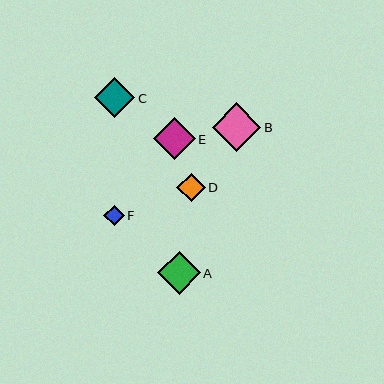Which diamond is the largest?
Diamond B is the largest with a size of approximately 49 pixels.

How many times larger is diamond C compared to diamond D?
Diamond C is approximately 1.4 times the size of diamond D.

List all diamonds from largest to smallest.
From largest to smallest: B, A, E, C, D, F.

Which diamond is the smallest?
Diamond F is the smallest with a size of approximately 21 pixels.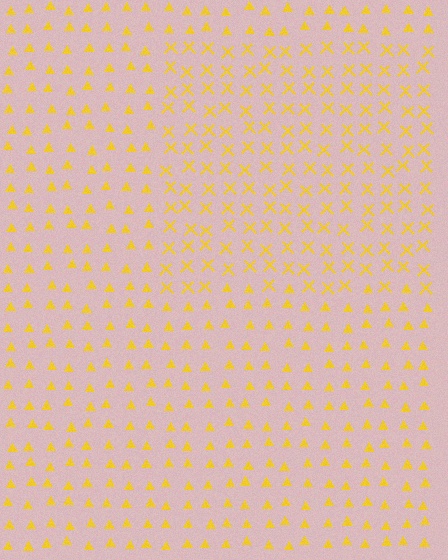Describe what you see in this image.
The image is filled with small yellow elements arranged in a uniform grid. A rectangle-shaped region contains X marks, while the surrounding area contains triangles. The boundary is defined purely by the change in element shape.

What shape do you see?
I see a rectangle.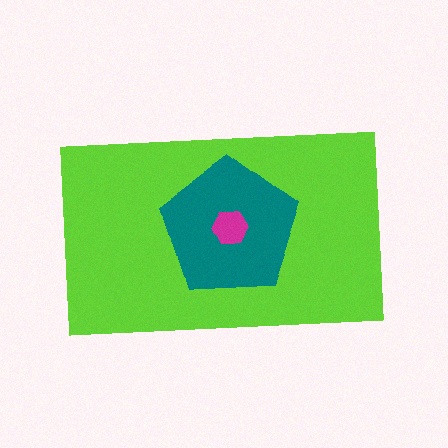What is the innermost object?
The magenta hexagon.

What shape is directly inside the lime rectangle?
The teal pentagon.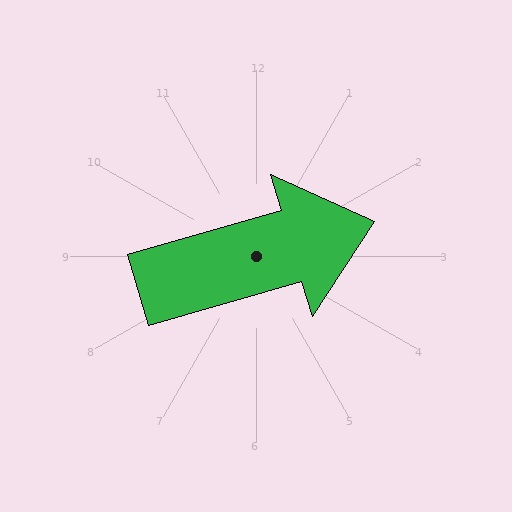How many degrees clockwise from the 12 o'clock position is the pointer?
Approximately 74 degrees.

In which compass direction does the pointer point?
East.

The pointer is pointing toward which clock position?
Roughly 2 o'clock.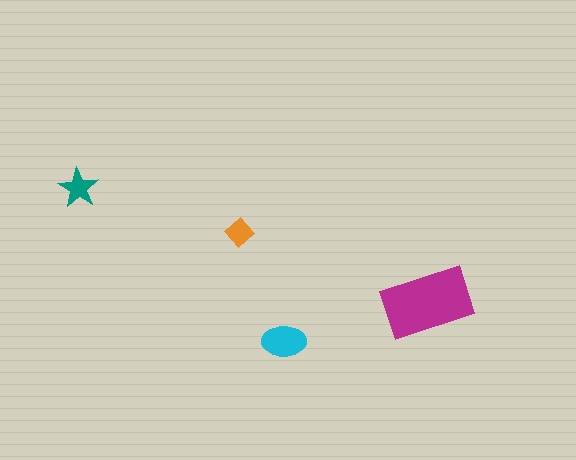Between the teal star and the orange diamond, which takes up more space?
The teal star.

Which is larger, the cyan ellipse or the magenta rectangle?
The magenta rectangle.